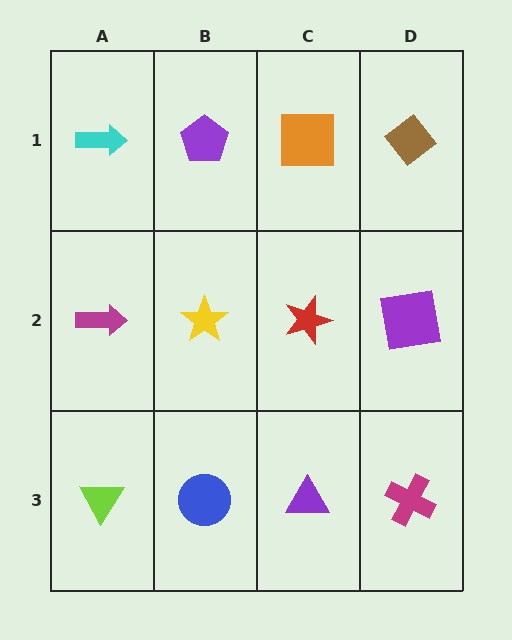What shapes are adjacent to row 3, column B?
A yellow star (row 2, column B), a lime triangle (row 3, column A), a purple triangle (row 3, column C).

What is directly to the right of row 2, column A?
A yellow star.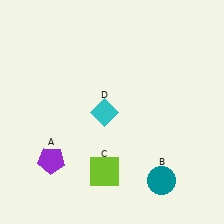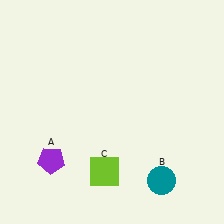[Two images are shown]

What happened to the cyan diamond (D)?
The cyan diamond (D) was removed in Image 2. It was in the bottom-left area of Image 1.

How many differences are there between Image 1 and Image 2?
There is 1 difference between the two images.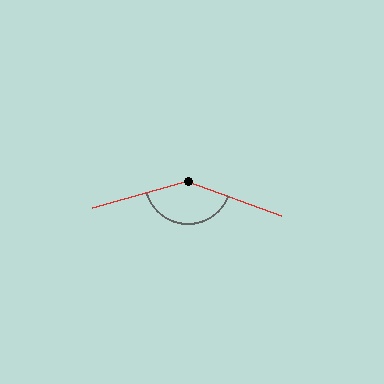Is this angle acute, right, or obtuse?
It is obtuse.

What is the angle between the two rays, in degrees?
Approximately 144 degrees.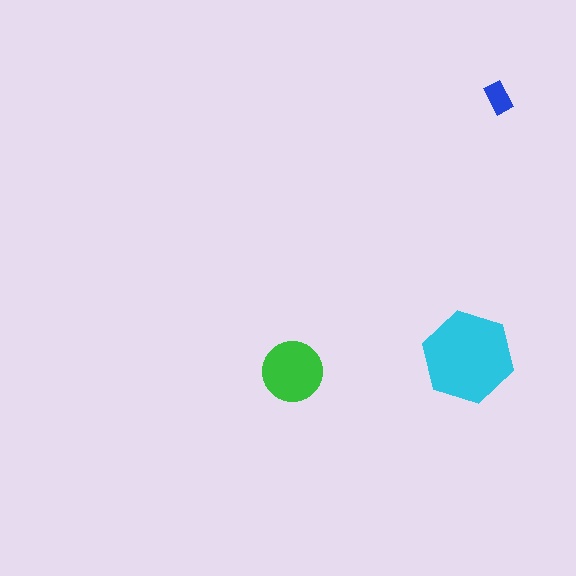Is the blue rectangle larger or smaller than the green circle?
Smaller.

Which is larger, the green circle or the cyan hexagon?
The cyan hexagon.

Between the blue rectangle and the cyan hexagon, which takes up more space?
The cyan hexagon.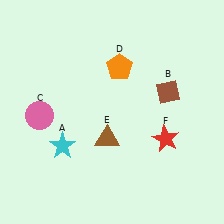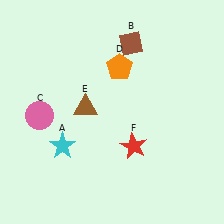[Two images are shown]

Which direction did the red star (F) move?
The red star (F) moved left.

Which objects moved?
The objects that moved are: the brown diamond (B), the brown triangle (E), the red star (F).